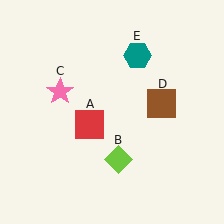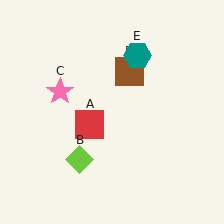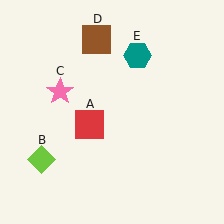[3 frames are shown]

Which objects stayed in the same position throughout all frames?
Red square (object A) and pink star (object C) and teal hexagon (object E) remained stationary.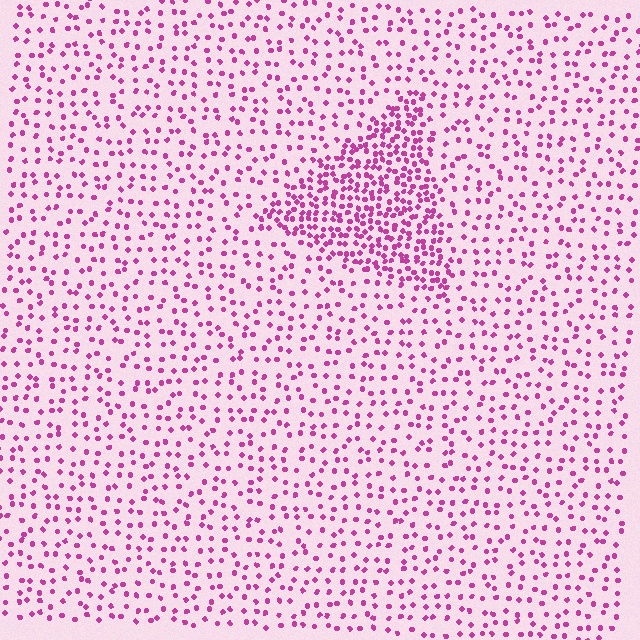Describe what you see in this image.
The image contains small magenta elements arranged at two different densities. A triangle-shaped region is visible where the elements are more densely packed than the surrounding area.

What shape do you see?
I see a triangle.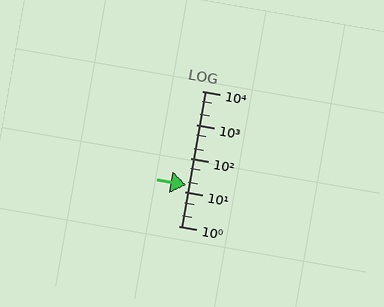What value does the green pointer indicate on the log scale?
The pointer indicates approximately 16.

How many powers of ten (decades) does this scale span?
The scale spans 4 decades, from 1 to 10000.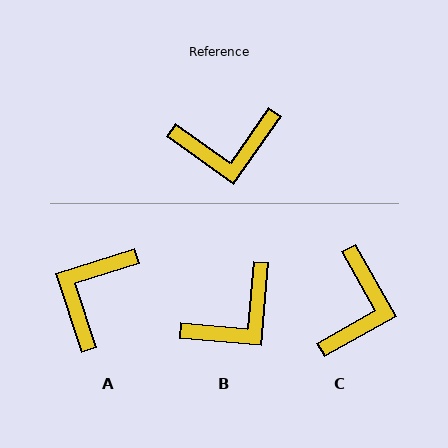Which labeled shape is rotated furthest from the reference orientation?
A, about 127 degrees away.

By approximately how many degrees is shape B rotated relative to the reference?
Approximately 31 degrees counter-clockwise.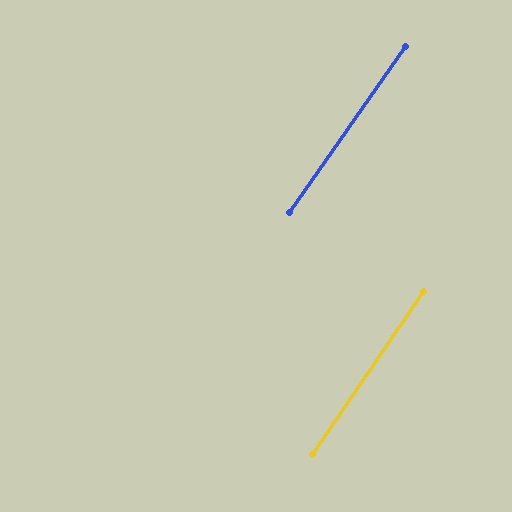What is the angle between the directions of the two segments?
Approximately 1 degree.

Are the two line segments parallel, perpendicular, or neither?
Parallel — their directions differ by only 0.8°.